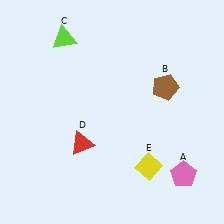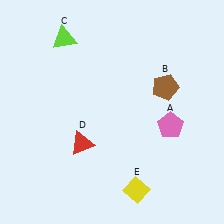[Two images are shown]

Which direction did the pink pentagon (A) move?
The pink pentagon (A) moved up.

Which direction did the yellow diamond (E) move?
The yellow diamond (E) moved down.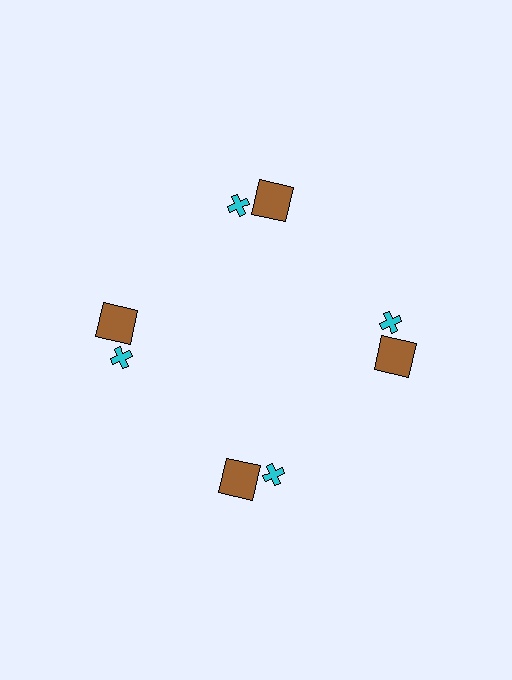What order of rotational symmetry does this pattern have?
This pattern has 4-fold rotational symmetry.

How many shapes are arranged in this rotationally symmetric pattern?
There are 8 shapes, arranged in 4 groups of 2.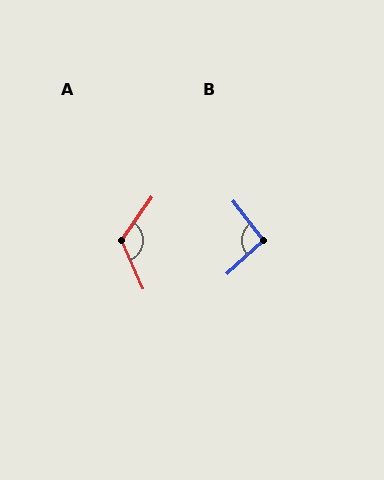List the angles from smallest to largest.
B (95°), A (122°).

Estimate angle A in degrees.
Approximately 122 degrees.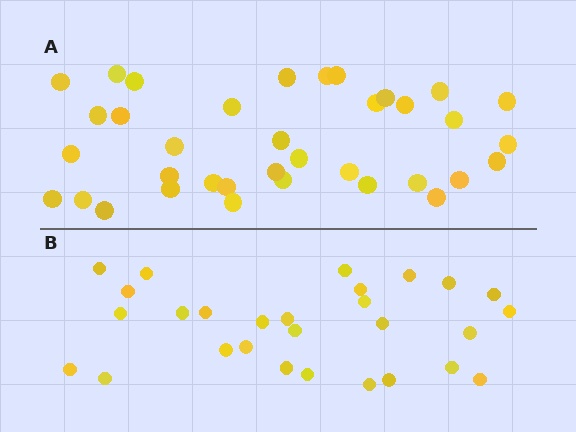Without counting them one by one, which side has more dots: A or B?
Region A (the top region) has more dots.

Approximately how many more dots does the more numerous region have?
Region A has roughly 8 or so more dots than region B.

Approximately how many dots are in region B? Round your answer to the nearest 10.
About 30 dots. (The exact count is 28, which rounds to 30.)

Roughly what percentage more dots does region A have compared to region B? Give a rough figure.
About 30% more.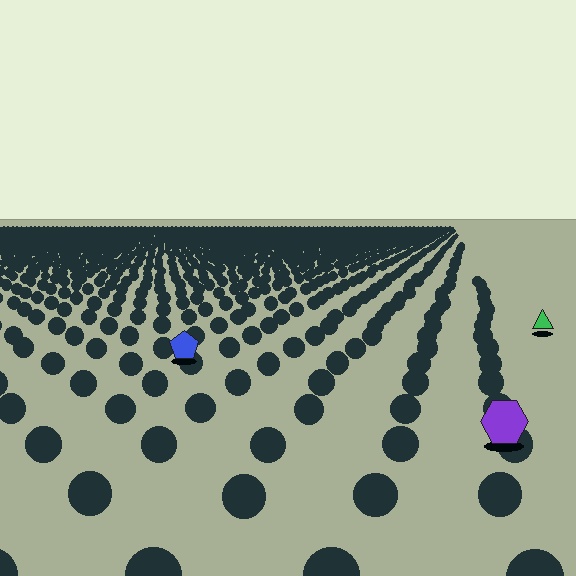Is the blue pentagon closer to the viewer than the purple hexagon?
No. The purple hexagon is closer — you can tell from the texture gradient: the ground texture is coarser near it.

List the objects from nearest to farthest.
From nearest to farthest: the purple hexagon, the blue pentagon, the green triangle.